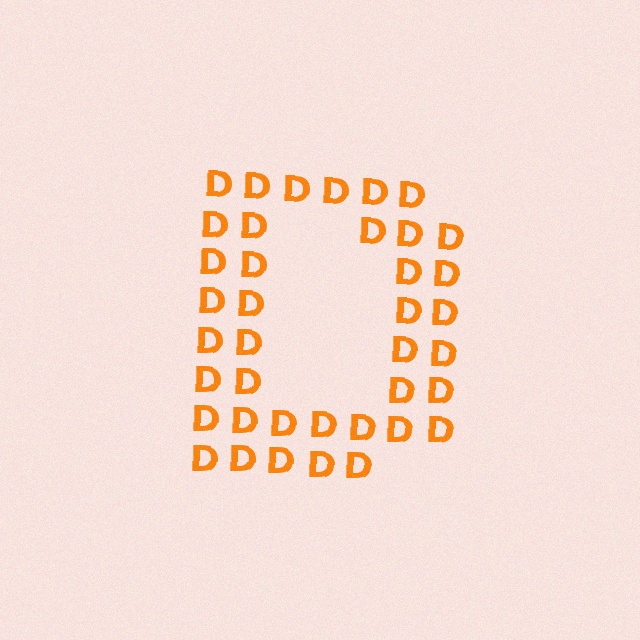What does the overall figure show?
The overall figure shows the letter D.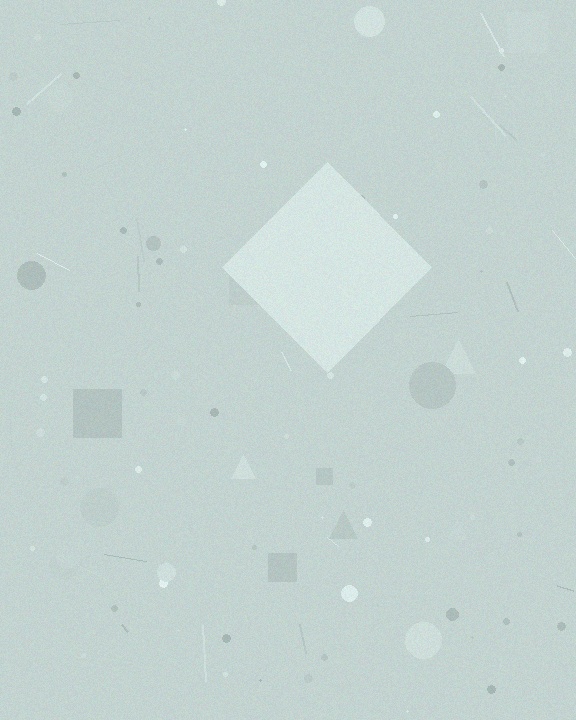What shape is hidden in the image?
A diamond is hidden in the image.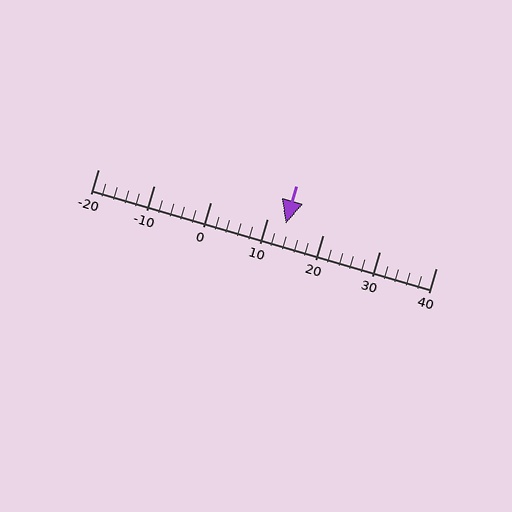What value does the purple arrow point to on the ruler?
The purple arrow points to approximately 13.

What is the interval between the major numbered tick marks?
The major tick marks are spaced 10 units apart.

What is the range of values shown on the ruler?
The ruler shows values from -20 to 40.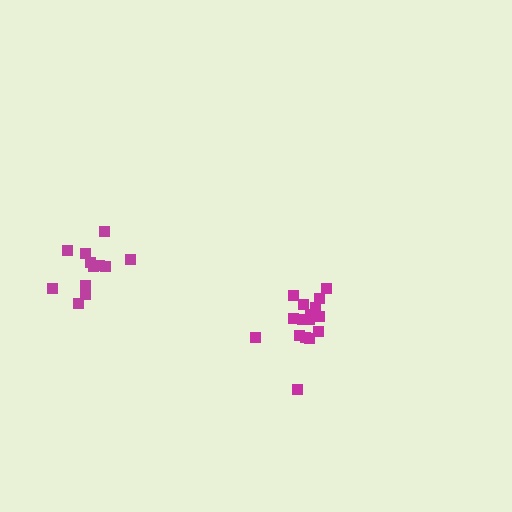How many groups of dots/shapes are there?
There are 2 groups.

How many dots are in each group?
Group 1: 17 dots, Group 2: 12 dots (29 total).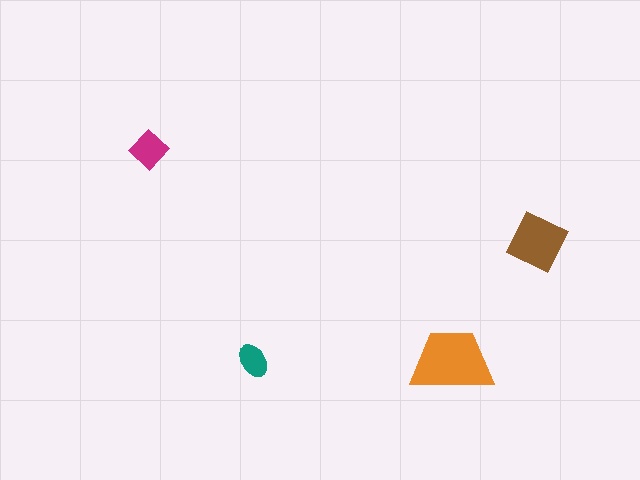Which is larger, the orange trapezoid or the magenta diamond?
The orange trapezoid.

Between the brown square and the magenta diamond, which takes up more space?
The brown square.